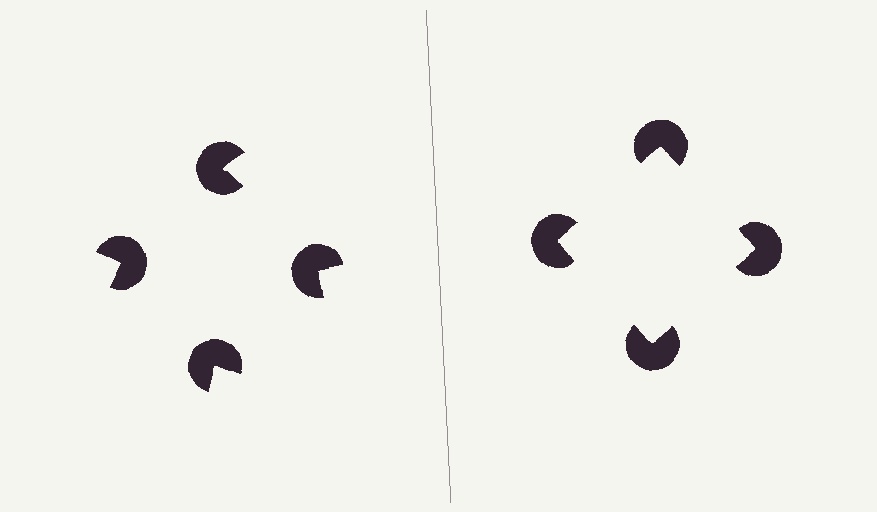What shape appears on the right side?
An illusory square.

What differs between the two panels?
The pac-man discs are positioned identically on both sides; only the wedge orientations differ. On the right they align to a square; on the left they are misaligned.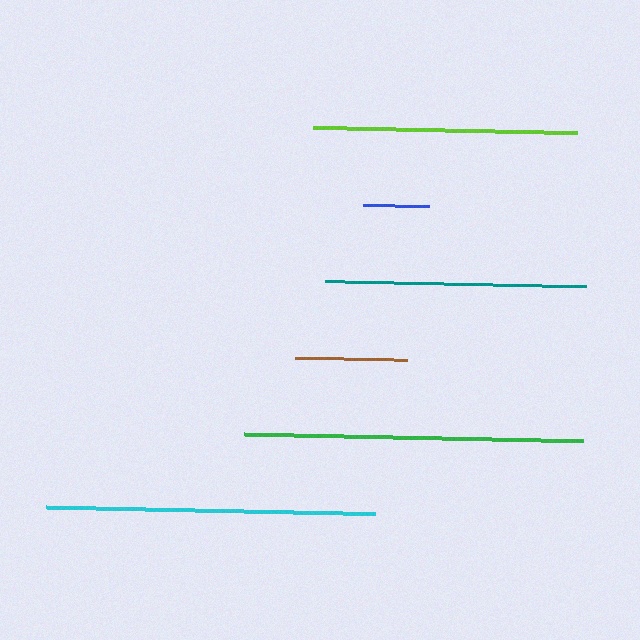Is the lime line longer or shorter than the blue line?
The lime line is longer than the blue line.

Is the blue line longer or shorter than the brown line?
The brown line is longer than the blue line.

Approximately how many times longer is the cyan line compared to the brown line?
The cyan line is approximately 2.9 times the length of the brown line.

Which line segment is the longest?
The green line is the longest at approximately 339 pixels.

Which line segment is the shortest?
The blue line is the shortest at approximately 65 pixels.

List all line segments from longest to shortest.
From longest to shortest: green, cyan, lime, teal, brown, blue.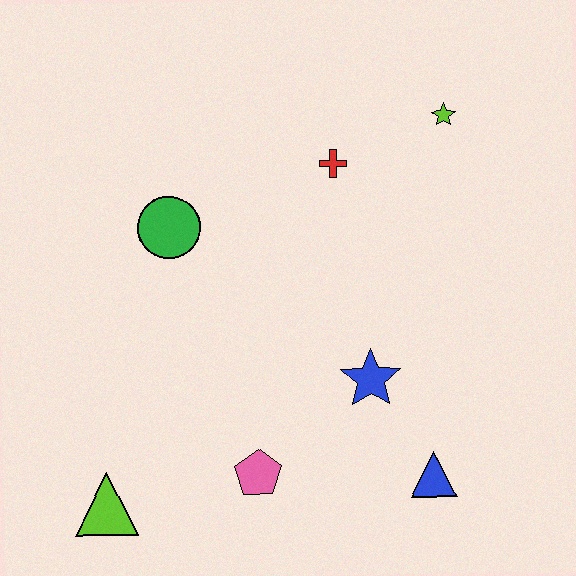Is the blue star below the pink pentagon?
No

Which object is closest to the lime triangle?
The pink pentagon is closest to the lime triangle.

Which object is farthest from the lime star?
The lime triangle is farthest from the lime star.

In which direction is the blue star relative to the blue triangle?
The blue star is above the blue triangle.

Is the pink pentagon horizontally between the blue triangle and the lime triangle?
Yes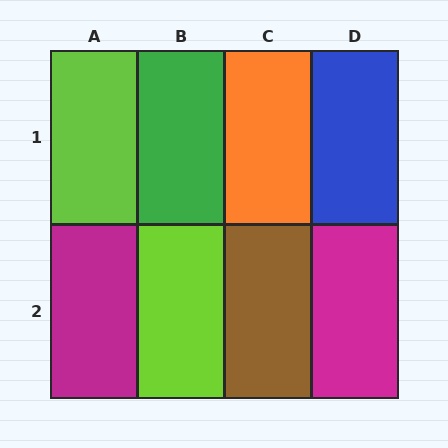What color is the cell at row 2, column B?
Lime.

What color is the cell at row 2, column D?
Magenta.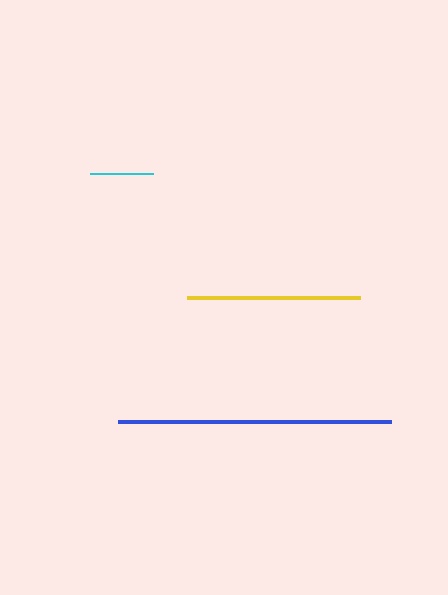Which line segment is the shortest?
The cyan line is the shortest at approximately 62 pixels.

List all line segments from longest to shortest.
From longest to shortest: blue, yellow, cyan.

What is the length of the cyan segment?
The cyan segment is approximately 62 pixels long.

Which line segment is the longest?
The blue line is the longest at approximately 273 pixels.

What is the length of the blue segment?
The blue segment is approximately 273 pixels long.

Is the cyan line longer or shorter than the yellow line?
The yellow line is longer than the cyan line.